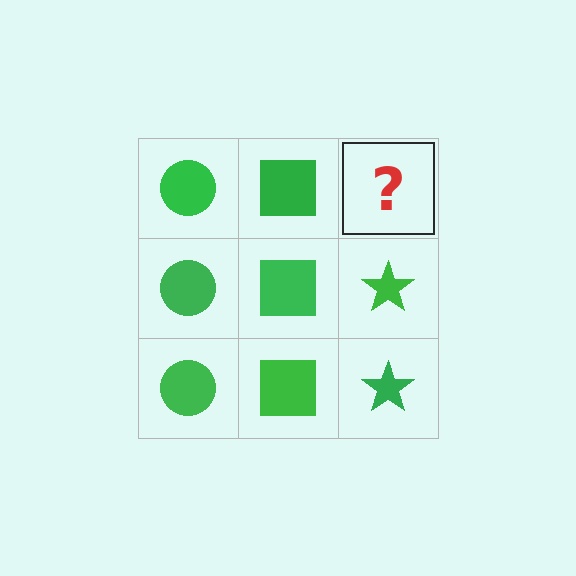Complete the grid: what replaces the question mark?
The question mark should be replaced with a green star.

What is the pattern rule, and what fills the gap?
The rule is that each column has a consistent shape. The gap should be filled with a green star.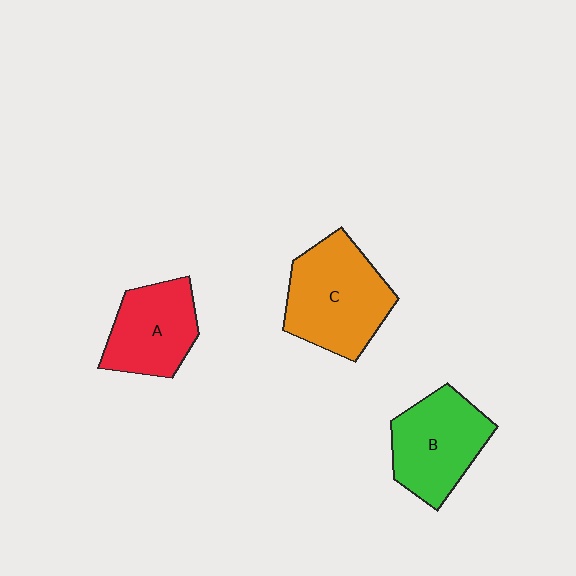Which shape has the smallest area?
Shape A (red).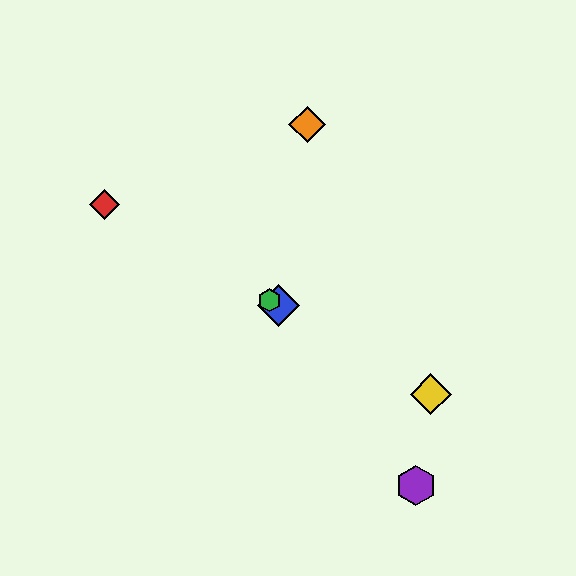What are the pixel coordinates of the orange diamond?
The orange diamond is at (307, 124).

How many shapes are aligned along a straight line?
4 shapes (the red diamond, the blue diamond, the green hexagon, the yellow diamond) are aligned along a straight line.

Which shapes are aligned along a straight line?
The red diamond, the blue diamond, the green hexagon, the yellow diamond are aligned along a straight line.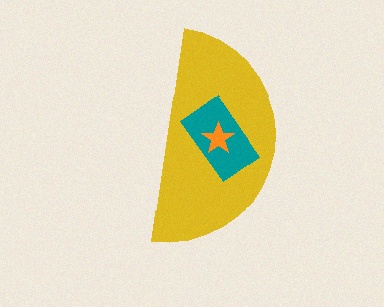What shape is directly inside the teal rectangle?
The orange star.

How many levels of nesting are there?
3.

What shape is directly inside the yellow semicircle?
The teal rectangle.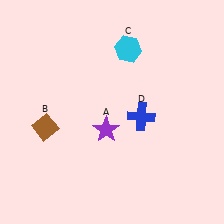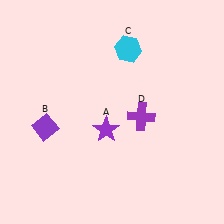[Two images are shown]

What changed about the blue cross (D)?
In Image 1, D is blue. In Image 2, it changed to purple.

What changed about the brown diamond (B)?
In Image 1, B is brown. In Image 2, it changed to purple.